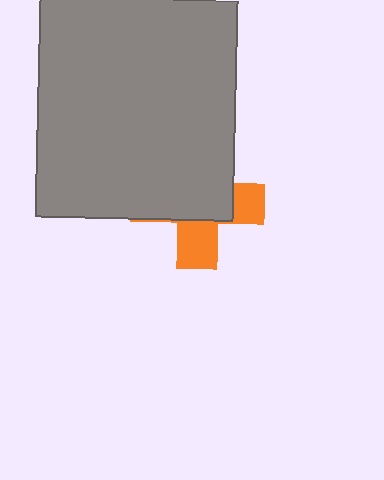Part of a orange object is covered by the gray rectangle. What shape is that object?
It is a cross.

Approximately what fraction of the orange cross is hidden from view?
Roughly 64% of the orange cross is hidden behind the gray rectangle.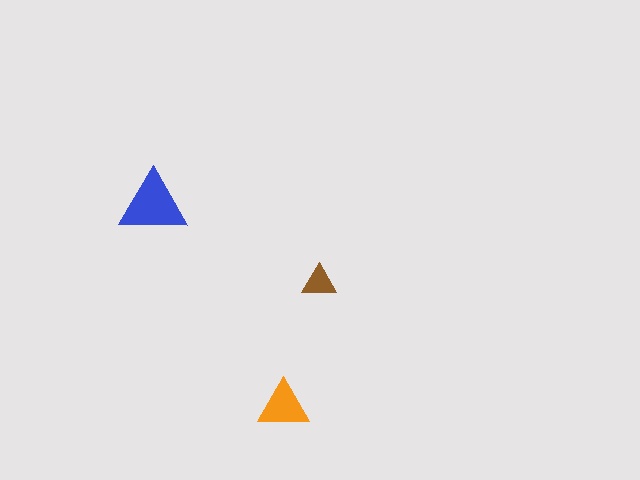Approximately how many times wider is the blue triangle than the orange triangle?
About 1.5 times wider.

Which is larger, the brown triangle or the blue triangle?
The blue one.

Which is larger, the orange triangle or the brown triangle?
The orange one.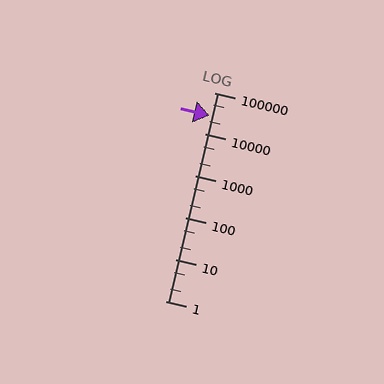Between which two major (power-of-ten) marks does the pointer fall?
The pointer is between 10000 and 100000.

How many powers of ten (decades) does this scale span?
The scale spans 5 decades, from 1 to 100000.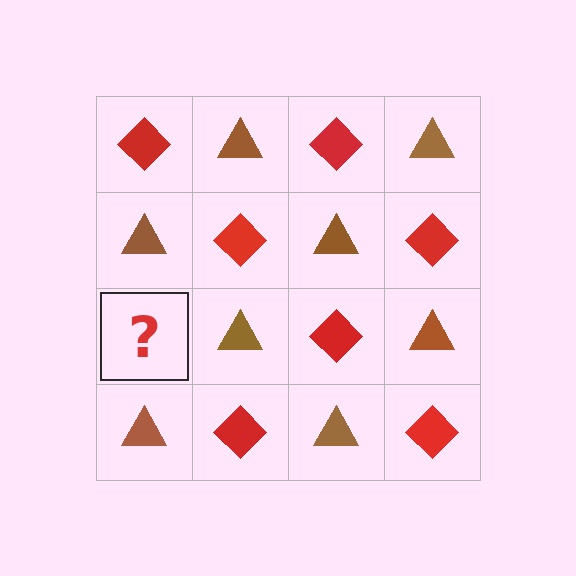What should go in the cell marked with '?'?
The missing cell should contain a red diamond.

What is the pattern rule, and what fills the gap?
The rule is that it alternates red diamond and brown triangle in a checkerboard pattern. The gap should be filled with a red diamond.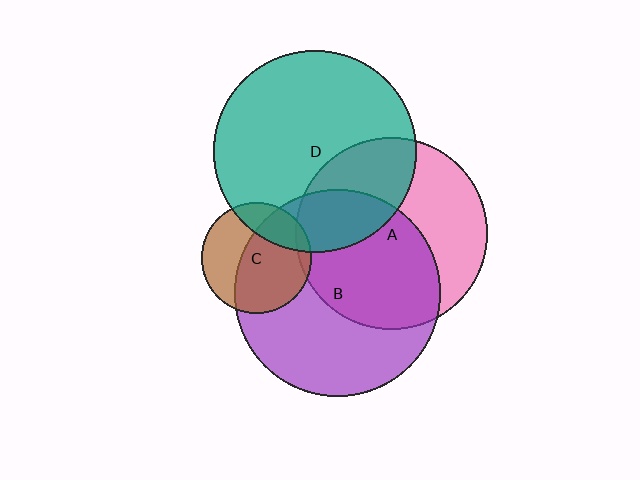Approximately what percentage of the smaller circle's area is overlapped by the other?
Approximately 55%.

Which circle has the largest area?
Circle B (purple).